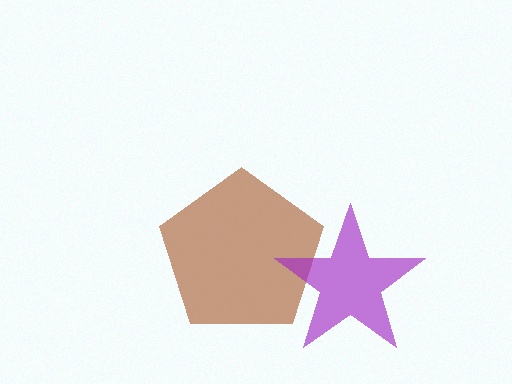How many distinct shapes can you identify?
There are 2 distinct shapes: a brown pentagon, a purple star.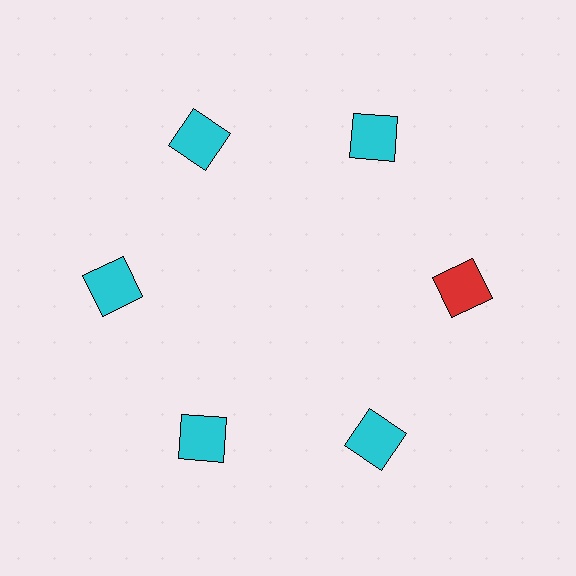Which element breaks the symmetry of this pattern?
The red square at roughly the 3 o'clock position breaks the symmetry. All other shapes are cyan squares.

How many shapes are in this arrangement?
There are 6 shapes arranged in a ring pattern.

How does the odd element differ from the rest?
It has a different color: red instead of cyan.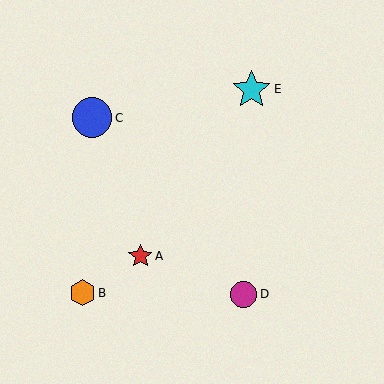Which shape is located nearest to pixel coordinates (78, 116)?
The blue circle (labeled C) at (92, 118) is nearest to that location.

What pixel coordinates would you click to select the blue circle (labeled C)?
Click at (92, 118) to select the blue circle C.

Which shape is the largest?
The blue circle (labeled C) is the largest.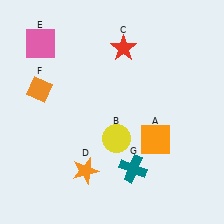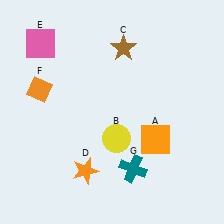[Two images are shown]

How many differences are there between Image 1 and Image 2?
There is 1 difference between the two images.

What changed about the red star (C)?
In Image 1, C is red. In Image 2, it changed to brown.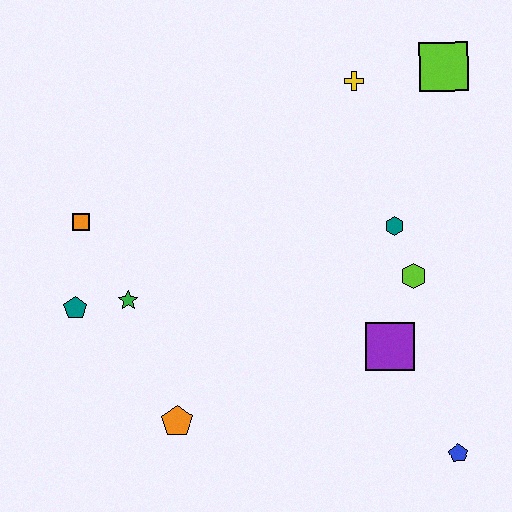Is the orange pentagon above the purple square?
No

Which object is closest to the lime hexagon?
The teal hexagon is closest to the lime hexagon.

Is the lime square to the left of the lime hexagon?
No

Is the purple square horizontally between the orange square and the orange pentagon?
No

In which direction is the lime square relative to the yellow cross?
The lime square is to the right of the yellow cross.